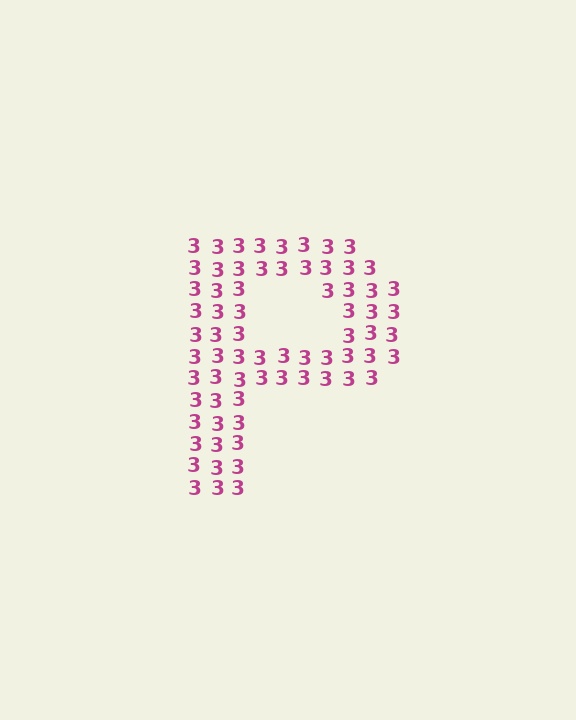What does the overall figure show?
The overall figure shows the letter P.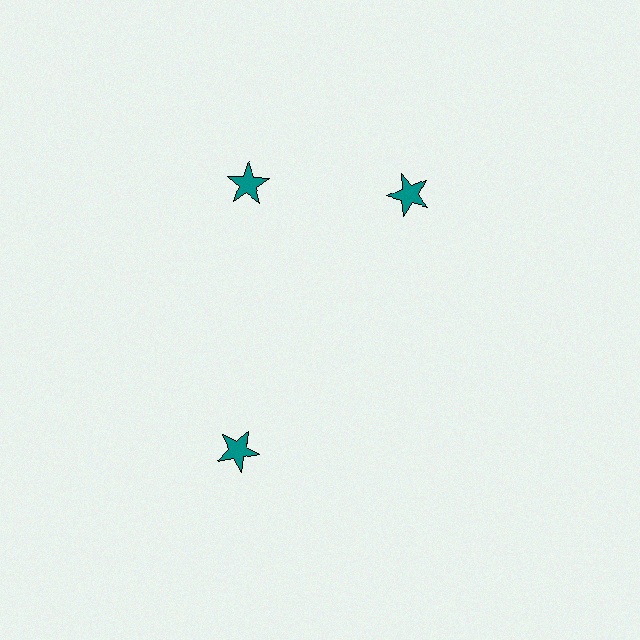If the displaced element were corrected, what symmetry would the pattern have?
It would have 3-fold rotational symmetry — the pattern would map onto itself every 120 degrees.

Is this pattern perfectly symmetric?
No. The 3 teal stars are arranged in a ring, but one element near the 3 o'clock position is rotated out of alignment along the ring, breaking the 3-fold rotational symmetry.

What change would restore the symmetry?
The symmetry would be restored by rotating it back into even spacing with its neighbors so that all 3 stars sit at equal angles and equal distance from the center.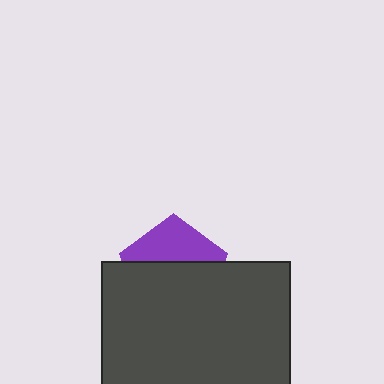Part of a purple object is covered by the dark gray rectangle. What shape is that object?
It is a pentagon.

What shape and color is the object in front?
The object in front is a dark gray rectangle.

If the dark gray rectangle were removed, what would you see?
You would see the complete purple pentagon.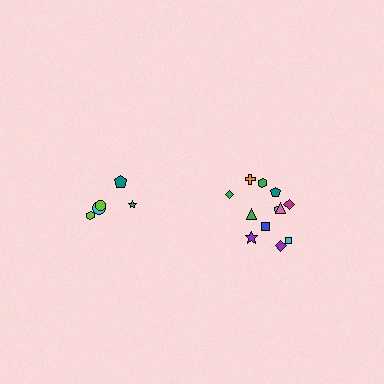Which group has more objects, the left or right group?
The right group.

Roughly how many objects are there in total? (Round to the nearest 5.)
Roughly 15 objects in total.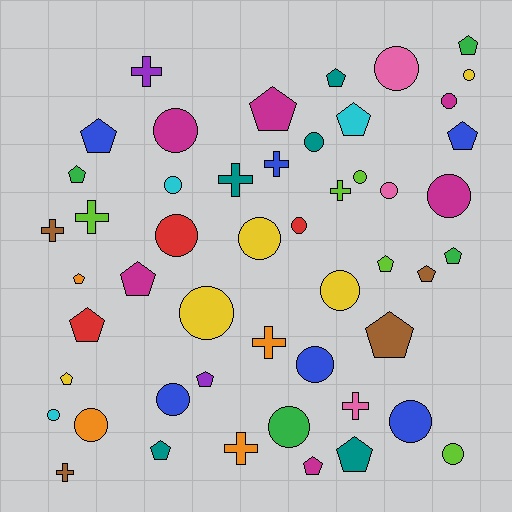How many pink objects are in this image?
There are 3 pink objects.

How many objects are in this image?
There are 50 objects.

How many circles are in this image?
There are 21 circles.